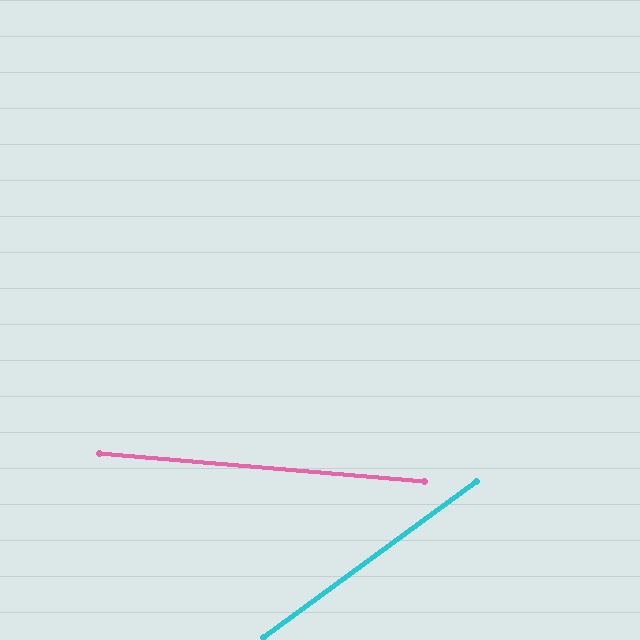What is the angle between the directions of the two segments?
Approximately 41 degrees.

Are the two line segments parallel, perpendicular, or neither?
Neither parallel nor perpendicular — they differ by about 41°.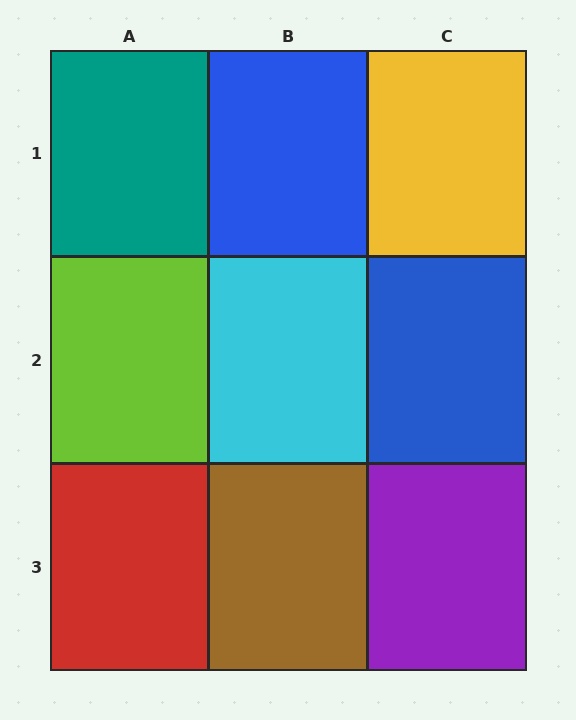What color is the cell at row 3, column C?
Purple.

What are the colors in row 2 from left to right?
Lime, cyan, blue.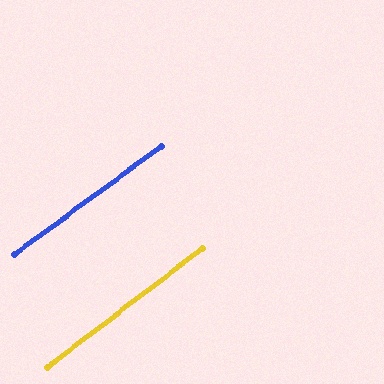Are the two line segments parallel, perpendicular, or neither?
Parallel — their directions differ by only 1.1°.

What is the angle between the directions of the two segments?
Approximately 1 degree.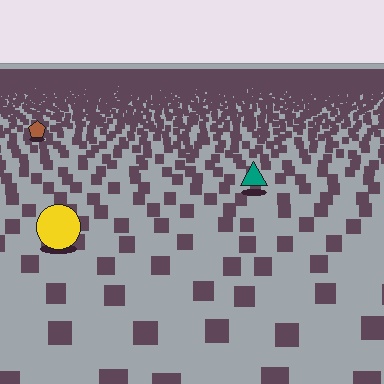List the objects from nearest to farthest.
From nearest to farthest: the yellow circle, the teal triangle, the brown pentagon.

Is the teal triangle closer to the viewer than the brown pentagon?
Yes. The teal triangle is closer — you can tell from the texture gradient: the ground texture is coarser near it.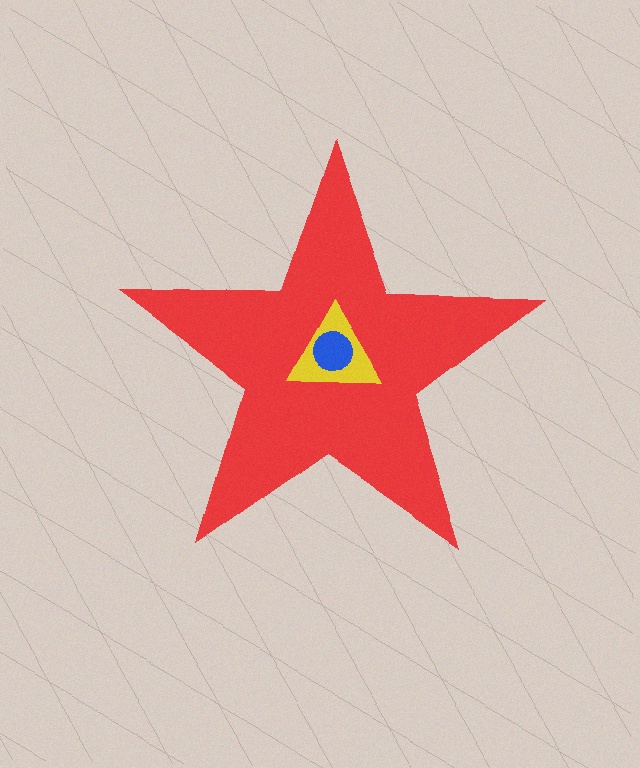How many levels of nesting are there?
3.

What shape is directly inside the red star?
The yellow triangle.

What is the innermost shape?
The blue circle.